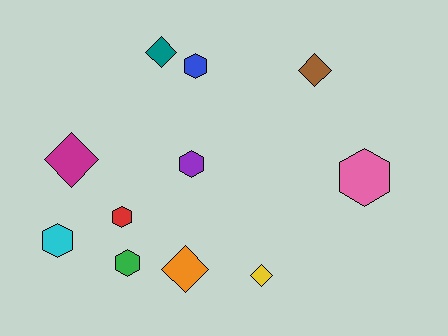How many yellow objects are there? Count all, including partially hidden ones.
There is 1 yellow object.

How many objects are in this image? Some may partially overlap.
There are 11 objects.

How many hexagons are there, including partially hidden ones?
There are 6 hexagons.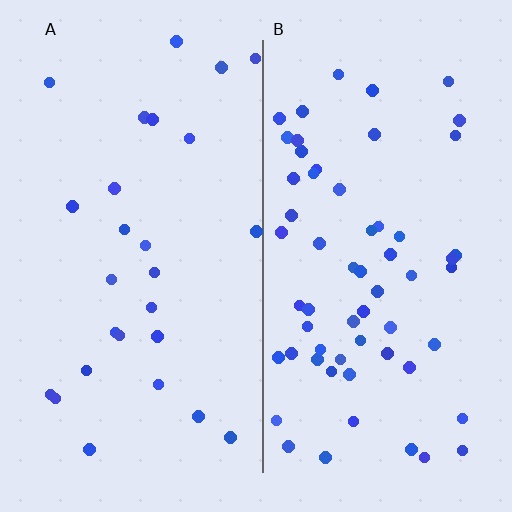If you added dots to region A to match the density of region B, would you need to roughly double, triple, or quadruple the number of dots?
Approximately double.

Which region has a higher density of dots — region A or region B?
B (the right).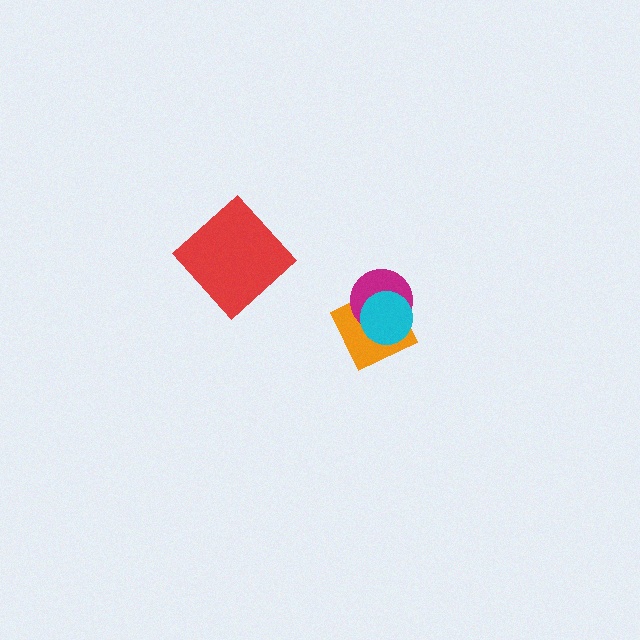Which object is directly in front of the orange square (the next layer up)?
The magenta circle is directly in front of the orange square.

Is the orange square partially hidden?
Yes, it is partially covered by another shape.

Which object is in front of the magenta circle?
The cyan circle is in front of the magenta circle.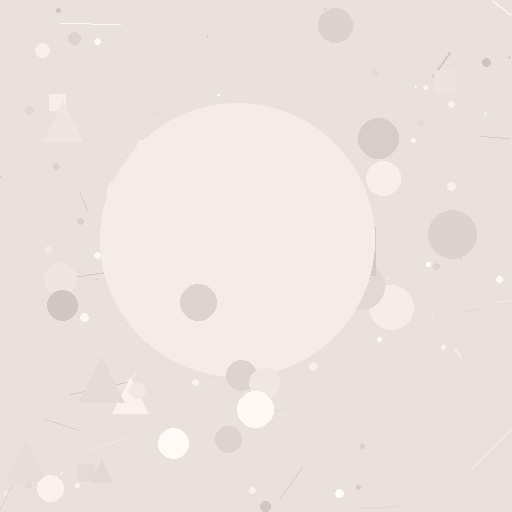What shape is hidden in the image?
A circle is hidden in the image.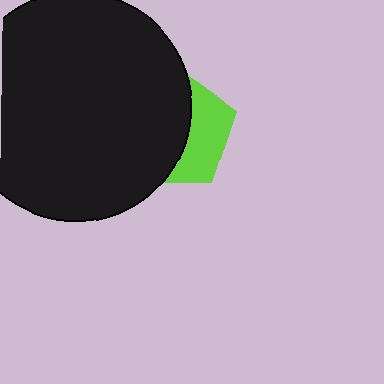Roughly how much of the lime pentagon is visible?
A small part of it is visible (roughly 38%).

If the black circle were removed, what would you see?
You would see the complete lime pentagon.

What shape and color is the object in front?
The object in front is a black circle.